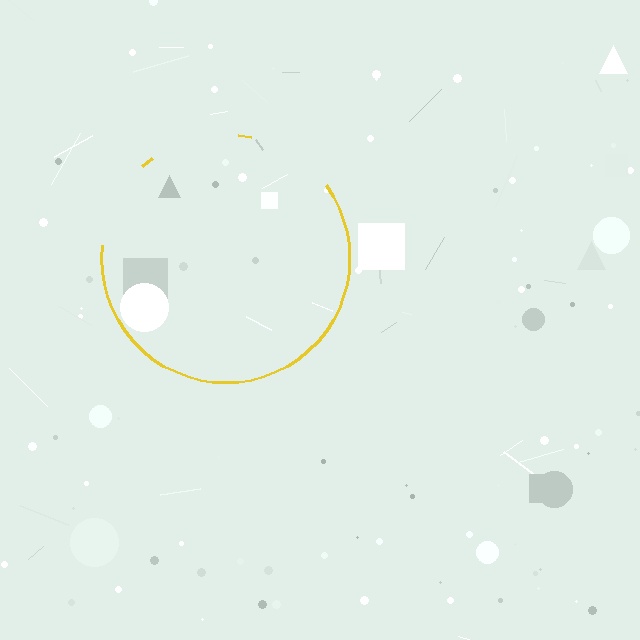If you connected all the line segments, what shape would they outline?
They would outline a circle.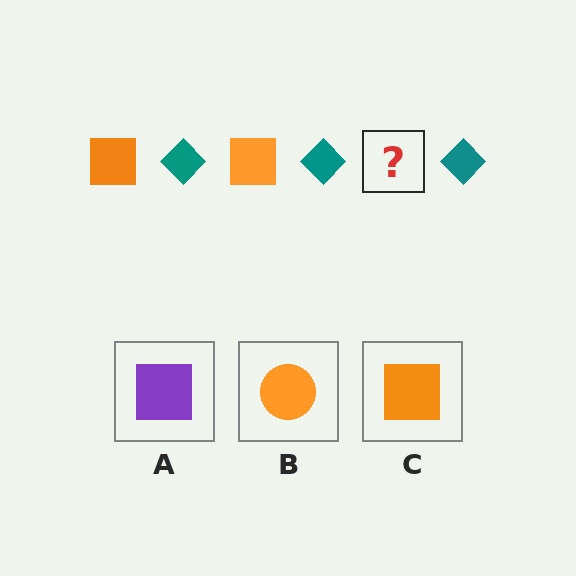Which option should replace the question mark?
Option C.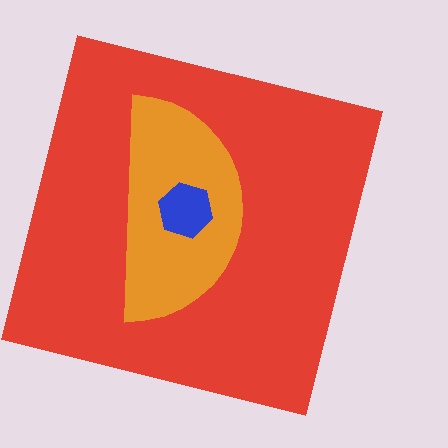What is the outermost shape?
The red square.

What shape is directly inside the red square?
The orange semicircle.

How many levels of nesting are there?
3.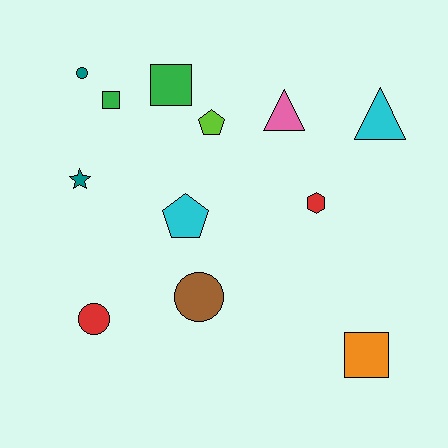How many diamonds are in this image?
There are no diamonds.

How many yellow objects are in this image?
There are no yellow objects.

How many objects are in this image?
There are 12 objects.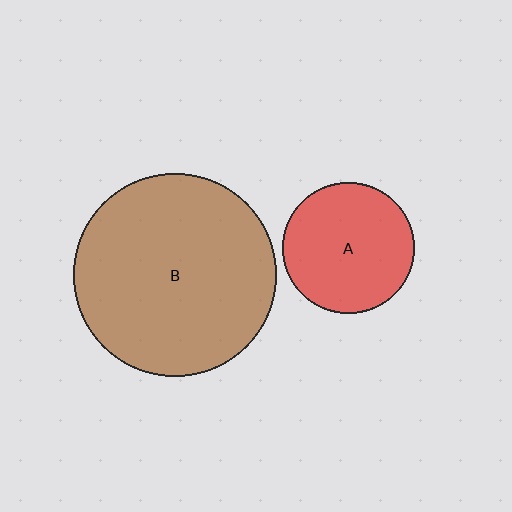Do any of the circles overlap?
No, none of the circles overlap.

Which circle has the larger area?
Circle B (brown).